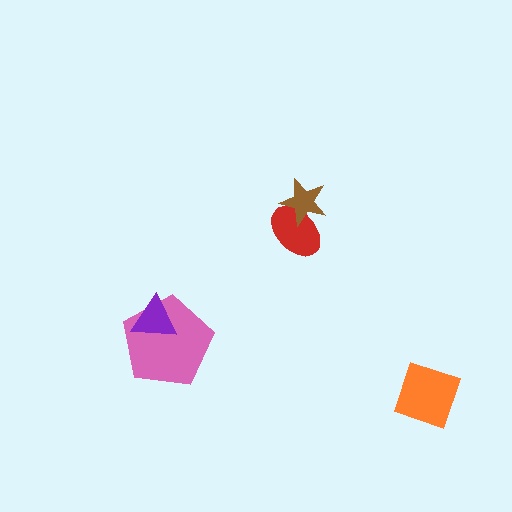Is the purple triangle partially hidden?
No, no other shape covers it.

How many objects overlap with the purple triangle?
1 object overlaps with the purple triangle.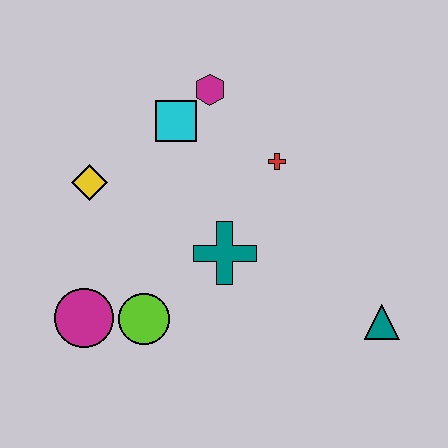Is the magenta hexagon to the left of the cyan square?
No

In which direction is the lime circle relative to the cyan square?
The lime circle is below the cyan square.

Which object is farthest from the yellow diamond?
The teal triangle is farthest from the yellow diamond.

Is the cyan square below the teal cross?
No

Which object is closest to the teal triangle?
The teal cross is closest to the teal triangle.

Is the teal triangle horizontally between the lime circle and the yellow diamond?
No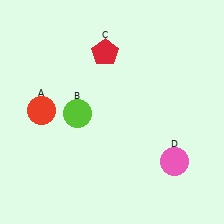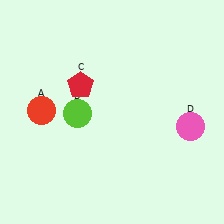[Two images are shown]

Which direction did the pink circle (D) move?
The pink circle (D) moved up.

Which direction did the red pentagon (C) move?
The red pentagon (C) moved down.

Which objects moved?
The objects that moved are: the red pentagon (C), the pink circle (D).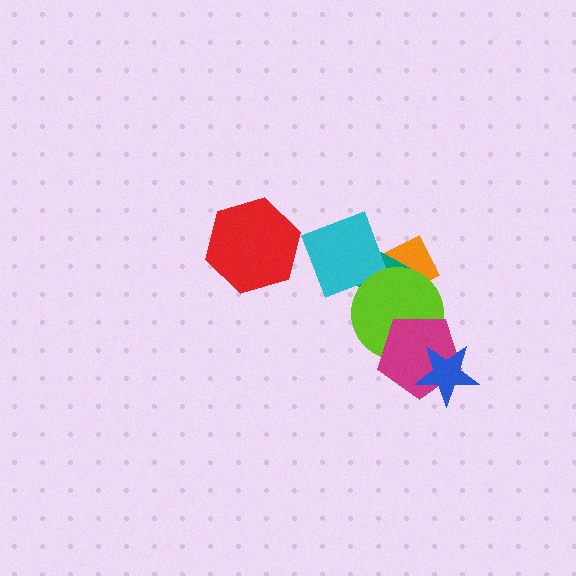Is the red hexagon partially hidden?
No, no other shape covers it.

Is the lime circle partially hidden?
Yes, it is partially covered by another shape.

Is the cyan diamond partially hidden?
Yes, it is partially covered by another shape.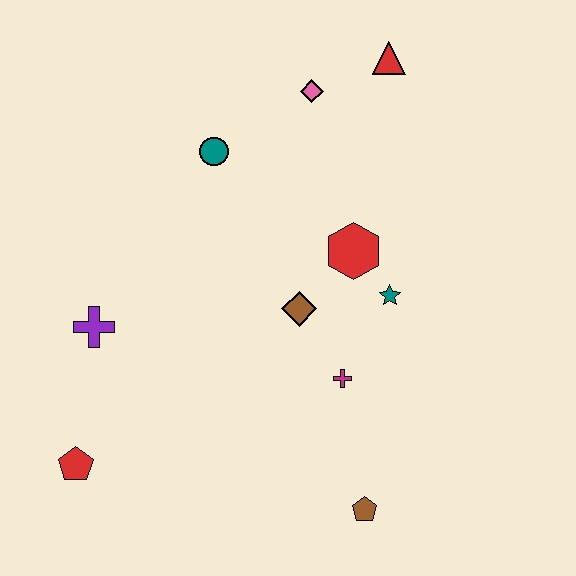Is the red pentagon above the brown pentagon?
Yes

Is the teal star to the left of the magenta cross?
No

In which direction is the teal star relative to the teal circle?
The teal star is to the right of the teal circle.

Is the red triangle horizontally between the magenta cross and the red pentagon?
No